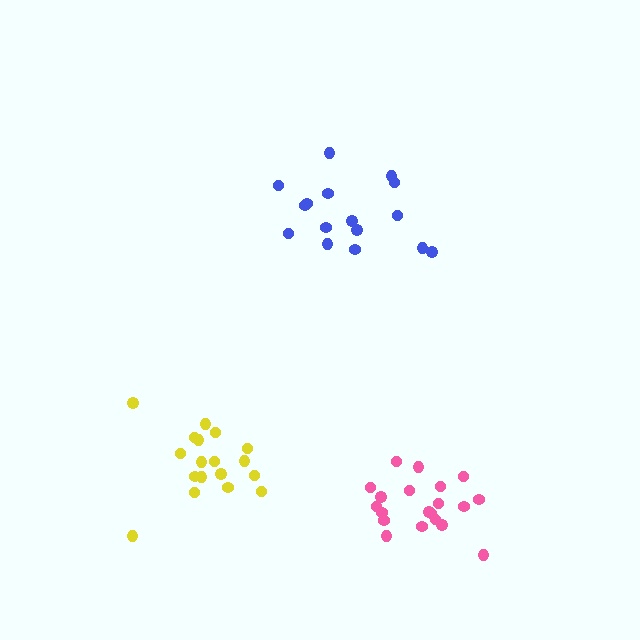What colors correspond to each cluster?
The clusters are colored: blue, yellow, pink.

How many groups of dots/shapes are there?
There are 3 groups.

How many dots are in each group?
Group 1: 16 dots, Group 2: 18 dots, Group 3: 20 dots (54 total).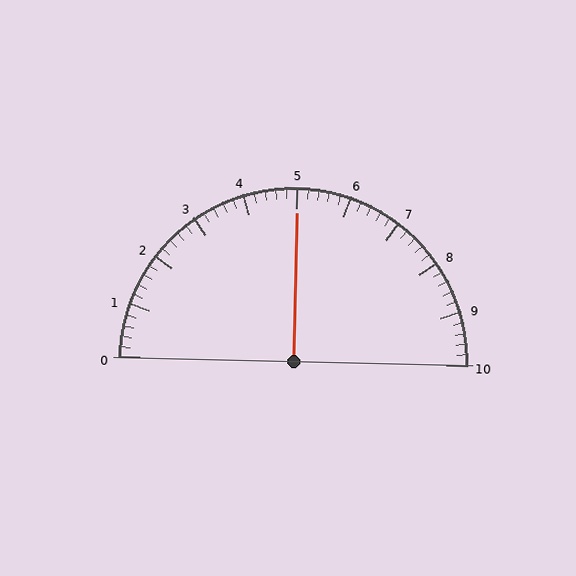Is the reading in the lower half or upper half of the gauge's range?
The reading is in the upper half of the range (0 to 10).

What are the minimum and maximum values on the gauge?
The gauge ranges from 0 to 10.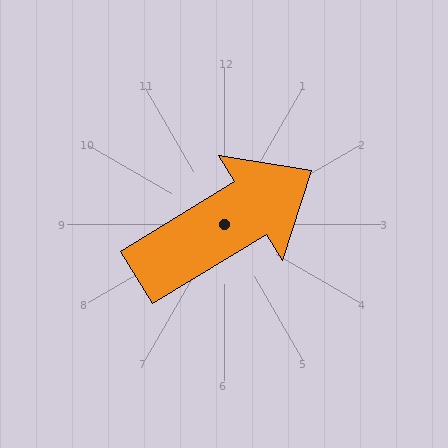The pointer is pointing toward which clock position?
Roughly 2 o'clock.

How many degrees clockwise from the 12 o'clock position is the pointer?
Approximately 59 degrees.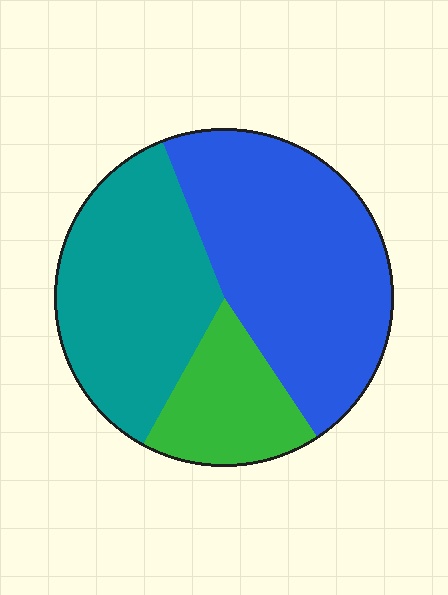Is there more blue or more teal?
Blue.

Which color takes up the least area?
Green, at roughly 15%.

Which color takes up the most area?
Blue, at roughly 45%.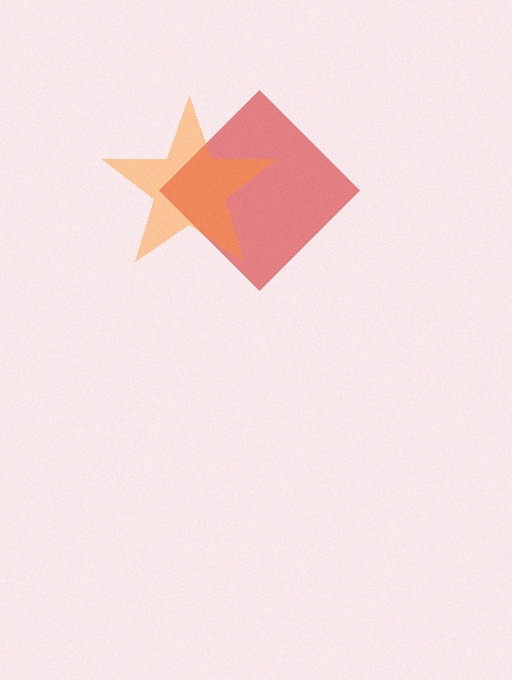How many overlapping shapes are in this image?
There are 2 overlapping shapes in the image.